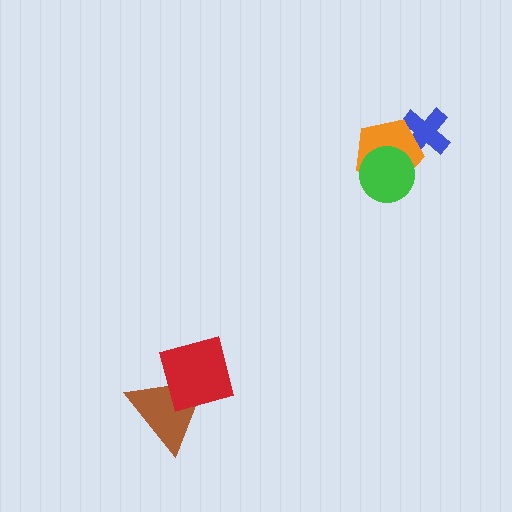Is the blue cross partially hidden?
Yes, it is partially covered by another shape.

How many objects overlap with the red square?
1 object overlaps with the red square.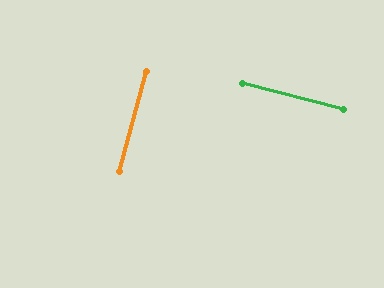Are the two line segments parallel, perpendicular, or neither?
Perpendicular — they meet at approximately 89°.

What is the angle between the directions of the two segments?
Approximately 89 degrees.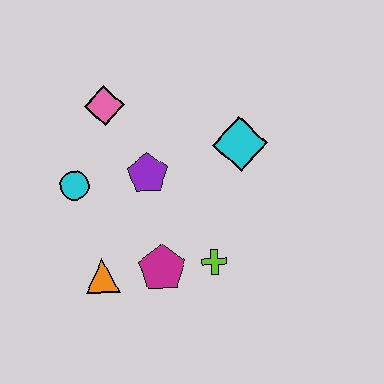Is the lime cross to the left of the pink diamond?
No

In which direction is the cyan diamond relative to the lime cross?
The cyan diamond is above the lime cross.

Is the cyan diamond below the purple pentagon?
No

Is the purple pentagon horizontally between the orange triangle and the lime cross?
Yes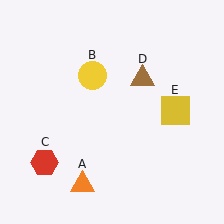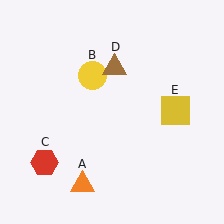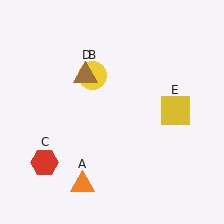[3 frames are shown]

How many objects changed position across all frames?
1 object changed position: brown triangle (object D).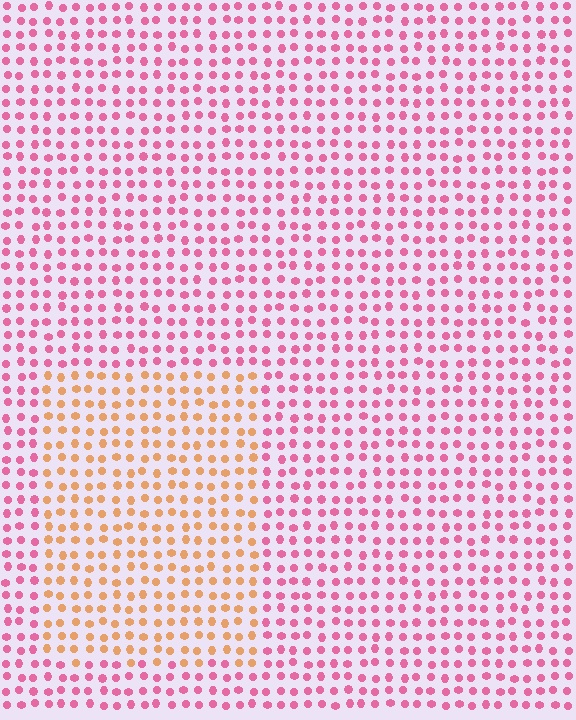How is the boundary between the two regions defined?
The boundary is defined purely by a slight shift in hue (about 55 degrees). Spacing, size, and orientation are identical on both sides.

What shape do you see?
I see a rectangle.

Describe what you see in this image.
The image is filled with small pink elements in a uniform arrangement. A rectangle-shaped region is visible where the elements are tinted to a slightly different hue, forming a subtle color boundary.